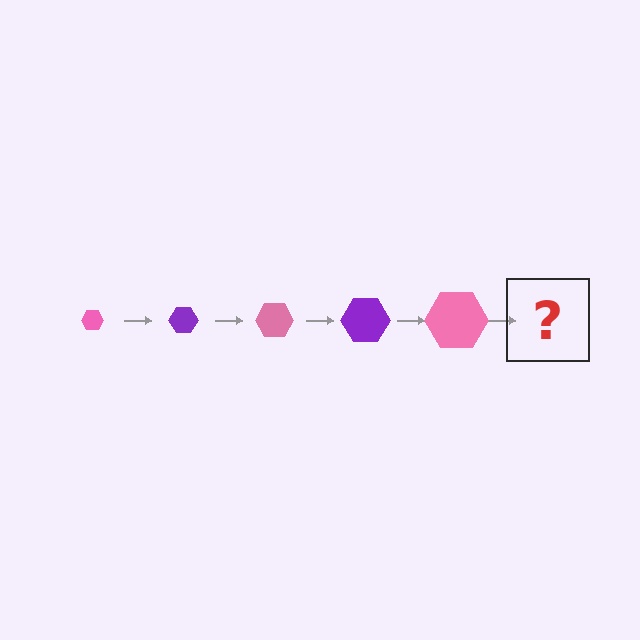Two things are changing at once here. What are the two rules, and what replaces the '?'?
The two rules are that the hexagon grows larger each step and the color cycles through pink and purple. The '?' should be a purple hexagon, larger than the previous one.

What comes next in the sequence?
The next element should be a purple hexagon, larger than the previous one.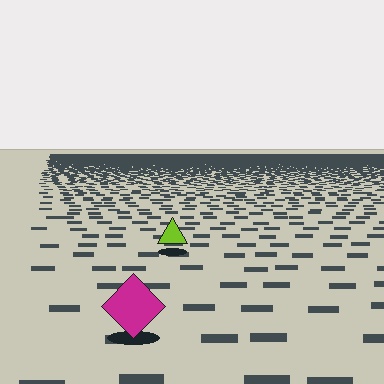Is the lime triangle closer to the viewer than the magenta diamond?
No. The magenta diamond is closer — you can tell from the texture gradient: the ground texture is coarser near it.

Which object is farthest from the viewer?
The lime triangle is farthest from the viewer. It appears smaller and the ground texture around it is denser.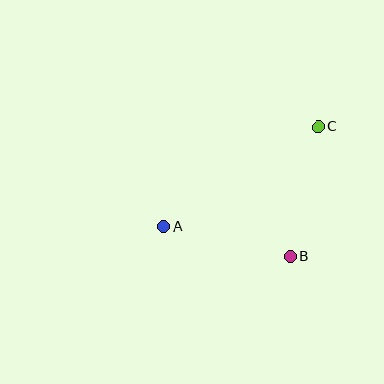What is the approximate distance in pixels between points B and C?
The distance between B and C is approximately 133 pixels.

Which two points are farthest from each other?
Points A and C are farthest from each other.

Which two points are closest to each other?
Points A and B are closest to each other.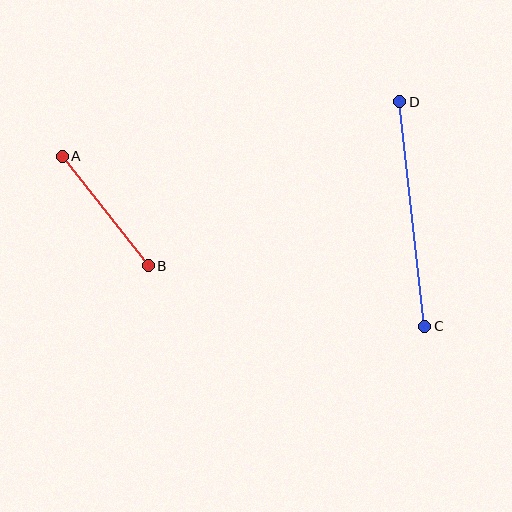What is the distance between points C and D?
The distance is approximately 226 pixels.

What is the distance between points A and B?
The distance is approximately 139 pixels.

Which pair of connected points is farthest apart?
Points C and D are farthest apart.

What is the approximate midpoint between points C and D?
The midpoint is at approximately (412, 214) pixels.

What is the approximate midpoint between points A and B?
The midpoint is at approximately (105, 211) pixels.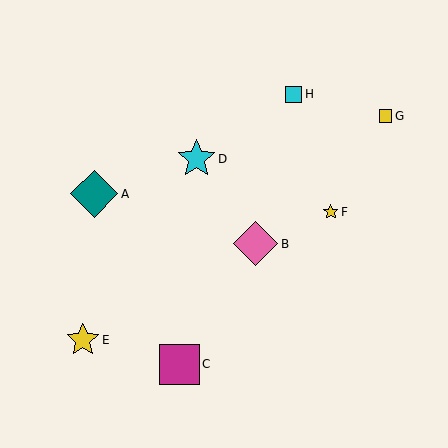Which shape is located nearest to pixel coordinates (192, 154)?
The cyan star (labeled D) at (196, 159) is nearest to that location.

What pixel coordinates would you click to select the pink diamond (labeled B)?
Click at (256, 244) to select the pink diamond B.